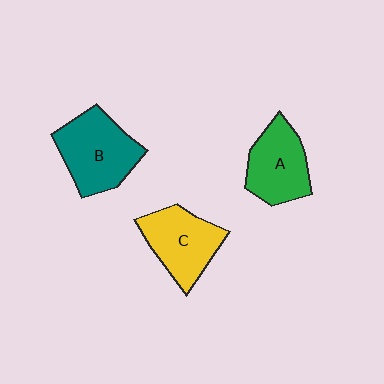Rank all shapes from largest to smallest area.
From largest to smallest: B (teal), C (yellow), A (green).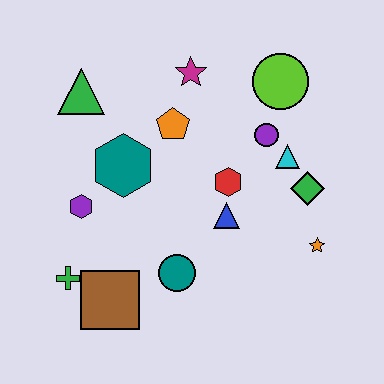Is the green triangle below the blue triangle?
No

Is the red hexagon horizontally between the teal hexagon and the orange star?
Yes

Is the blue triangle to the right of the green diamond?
No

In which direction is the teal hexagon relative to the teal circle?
The teal hexagon is above the teal circle.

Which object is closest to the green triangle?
The teal hexagon is closest to the green triangle.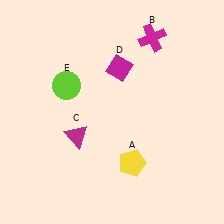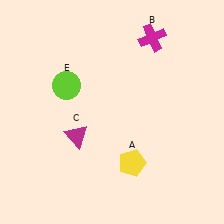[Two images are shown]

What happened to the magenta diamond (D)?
The magenta diamond (D) was removed in Image 2. It was in the top-right area of Image 1.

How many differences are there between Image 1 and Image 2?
There is 1 difference between the two images.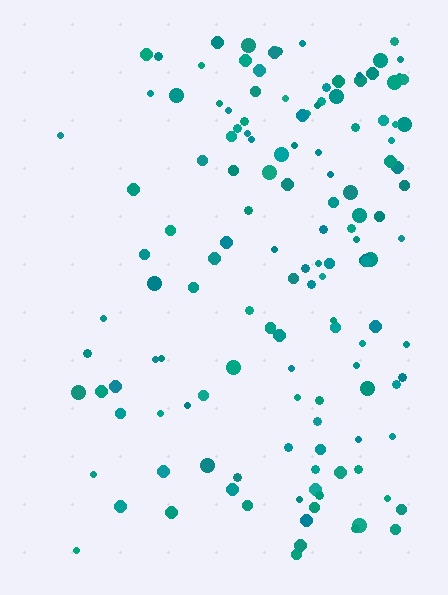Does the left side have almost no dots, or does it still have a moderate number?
Still a moderate number, just noticeably fewer than the right.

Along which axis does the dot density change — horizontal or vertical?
Horizontal.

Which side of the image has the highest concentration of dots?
The right.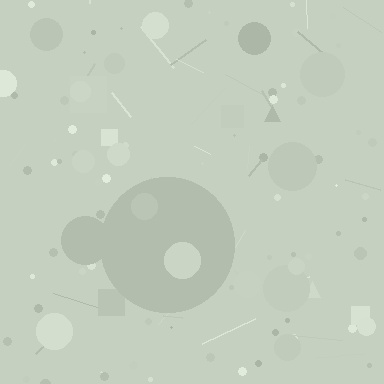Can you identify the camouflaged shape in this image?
The camouflaged shape is a circle.